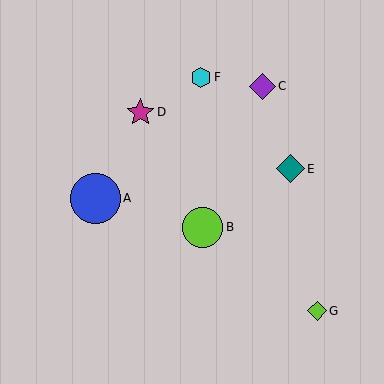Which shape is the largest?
The blue circle (labeled A) is the largest.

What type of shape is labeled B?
Shape B is a lime circle.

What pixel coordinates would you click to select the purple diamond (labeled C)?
Click at (263, 86) to select the purple diamond C.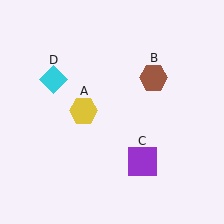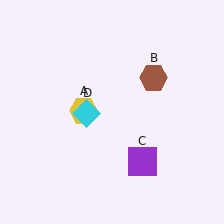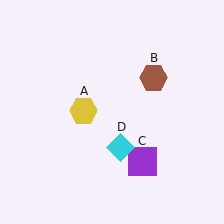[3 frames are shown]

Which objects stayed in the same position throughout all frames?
Yellow hexagon (object A) and brown hexagon (object B) and purple square (object C) remained stationary.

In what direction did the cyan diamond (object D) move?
The cyan diamond (object D) moved down and to the right.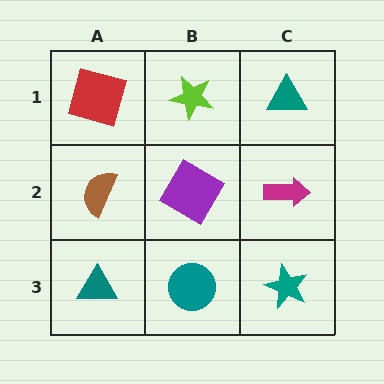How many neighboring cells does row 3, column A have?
2.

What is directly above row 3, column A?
A brown semicircle.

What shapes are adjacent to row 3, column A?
A brown semicircle (row 2, column A), a teal circle (row 3, column B).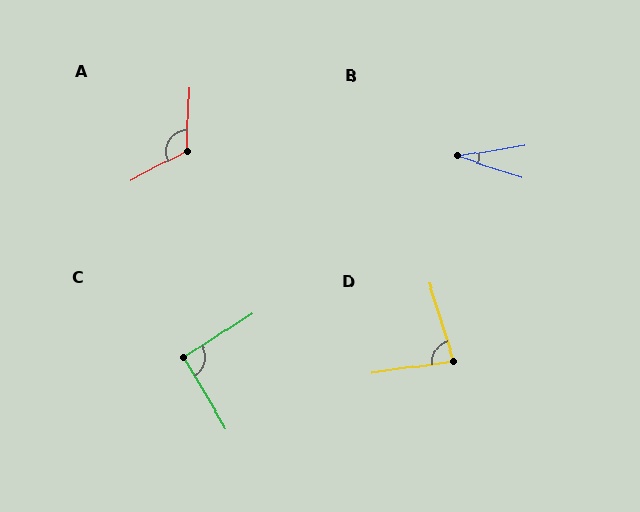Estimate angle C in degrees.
Approximately 93 degrees.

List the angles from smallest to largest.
B (27°), D (80°), C (93°), A (121°).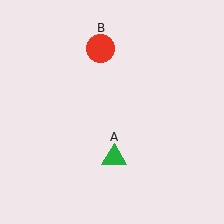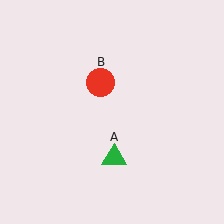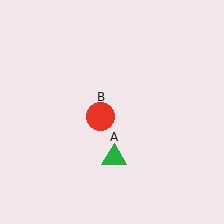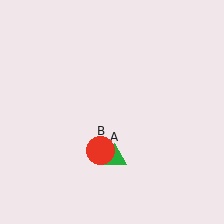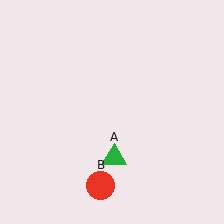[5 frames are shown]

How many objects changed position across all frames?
1 object changed position: red circle (object B).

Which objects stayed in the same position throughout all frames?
Green triangle (object A) remained stationary.